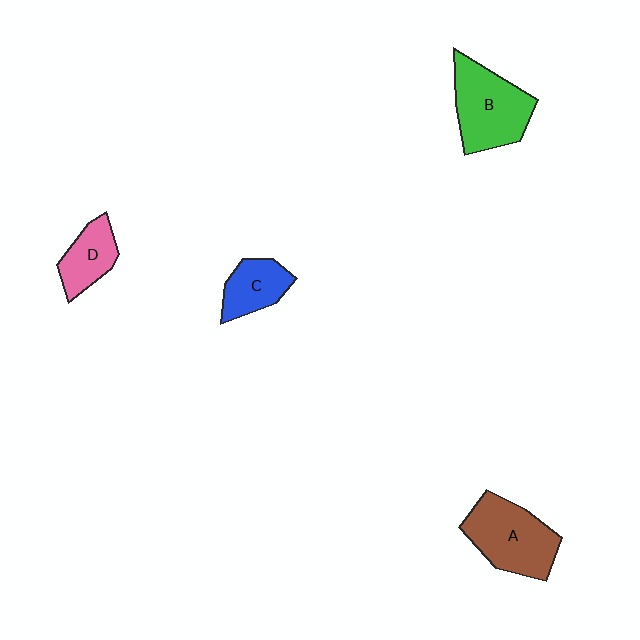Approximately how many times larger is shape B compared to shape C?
Approximately 1.8 times.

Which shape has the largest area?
Shape B (green).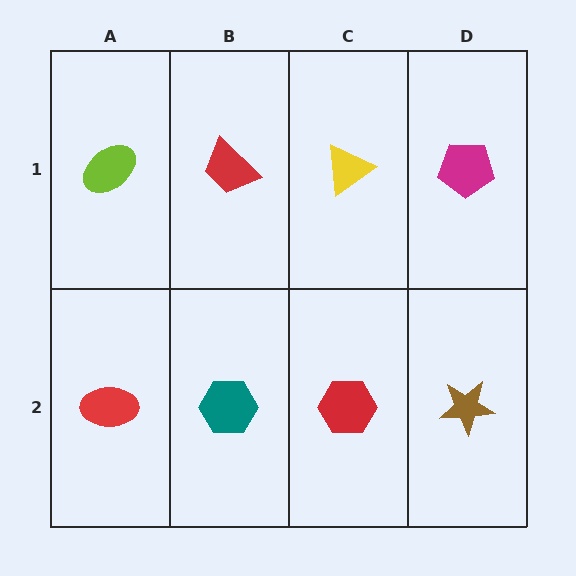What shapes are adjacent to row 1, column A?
A red ellipse (row 2, column A), a red trapezoid (row 1, column B).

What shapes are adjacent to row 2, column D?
A magenta pentagon (row 1, column D), a red hexagon (row 2, column C).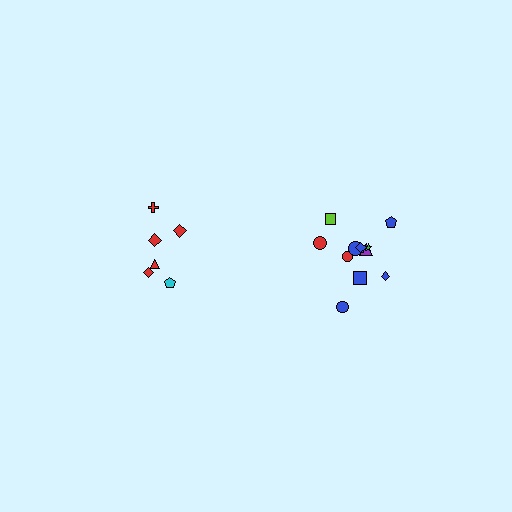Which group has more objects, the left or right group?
The right group.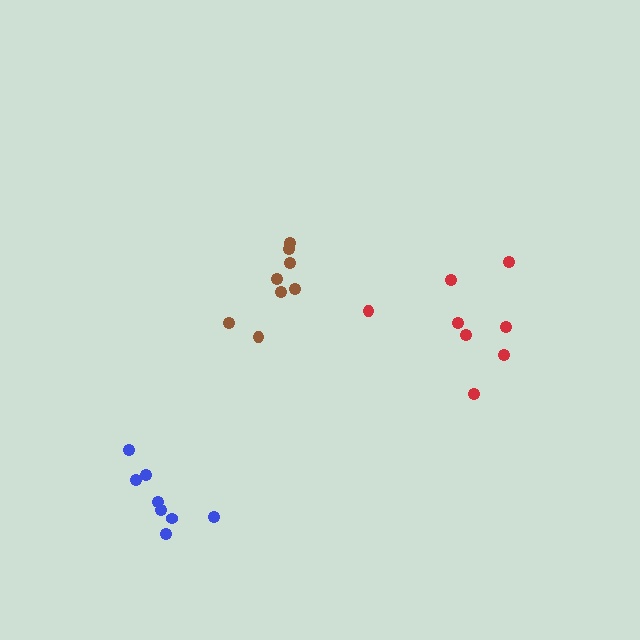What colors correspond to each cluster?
The clusters are colored: brown, red, blue.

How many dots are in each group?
Group 1: 8 dots, Group 2: 8 dots, Group 3: 8 dots (24 total).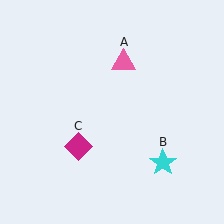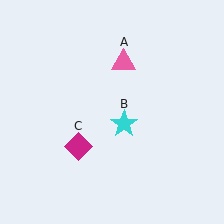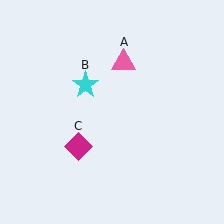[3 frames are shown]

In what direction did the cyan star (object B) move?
The cyan star (object B) moved up and to the left.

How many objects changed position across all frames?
1 object changed position: cyan star (object B).